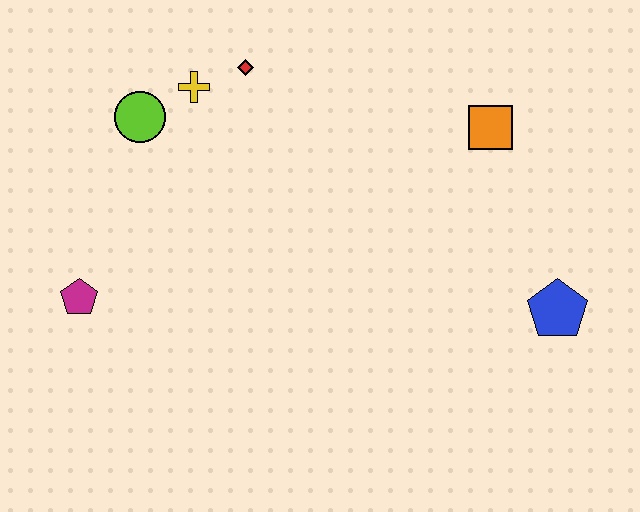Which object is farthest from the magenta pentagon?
The blue pentagon is farthest from the magenta pentagon.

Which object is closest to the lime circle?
The yellow cross is closest to the lime circle.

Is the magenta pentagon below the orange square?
Yes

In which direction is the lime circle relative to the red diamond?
The lime circle is to the left of the red diamond.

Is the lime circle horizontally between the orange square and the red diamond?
No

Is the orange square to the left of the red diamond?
No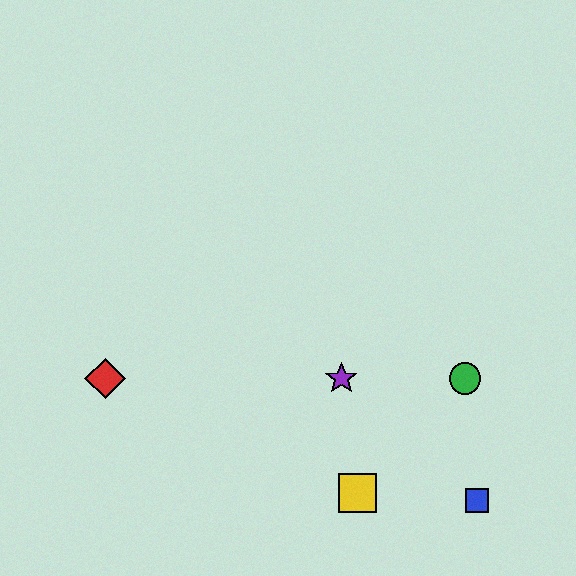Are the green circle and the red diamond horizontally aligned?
Yes, both are at y≈378.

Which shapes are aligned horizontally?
The red diamond, the green circle, the purple star are aligned horizontally.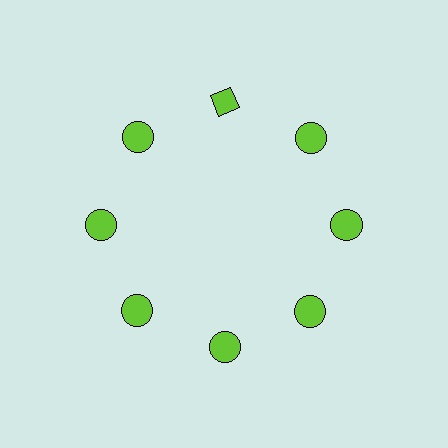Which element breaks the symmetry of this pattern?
The lime diamond at roughly the 12 o'clock position breaks the symmetry. All other shapes are lime circles.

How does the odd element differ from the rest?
It has a different shape: diamond instead of circle.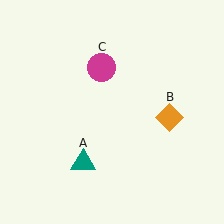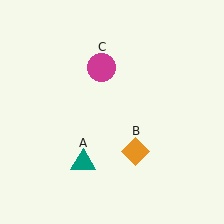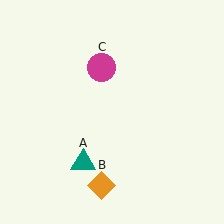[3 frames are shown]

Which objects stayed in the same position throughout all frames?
Teal triangle (object A) and magenta circle (object C) remained stationary.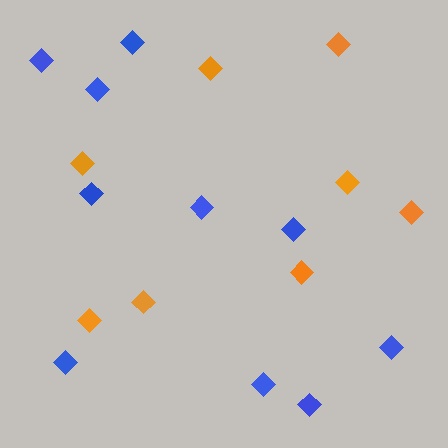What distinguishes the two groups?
There are 2 groups: one group of blue diamonds (10) and one group of orange diamonds (8).